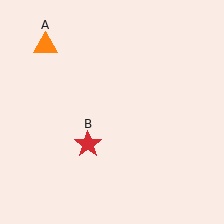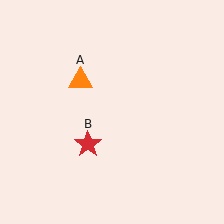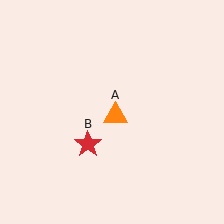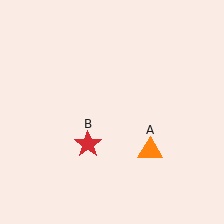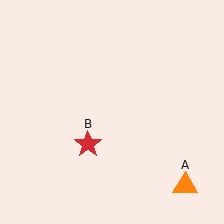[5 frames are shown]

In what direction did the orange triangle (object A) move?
The orange triangle (object A) moved down and to the right.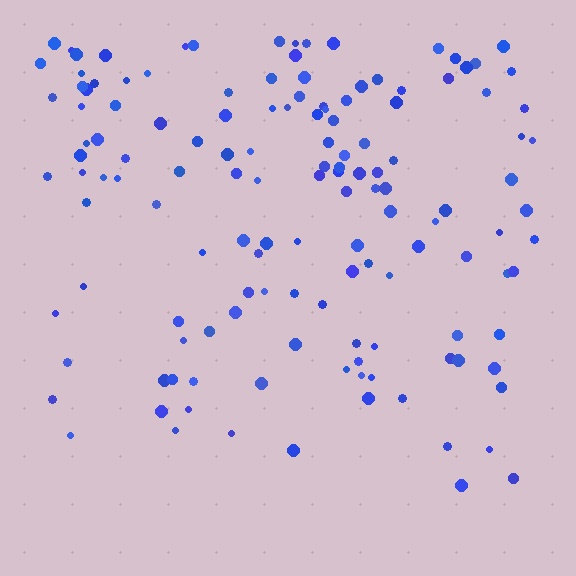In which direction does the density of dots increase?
From bottom to top, with the top side densest.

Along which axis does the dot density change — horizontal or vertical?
Vertical.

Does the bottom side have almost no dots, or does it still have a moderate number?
Still a moderate number, just noticeably fewer than the top.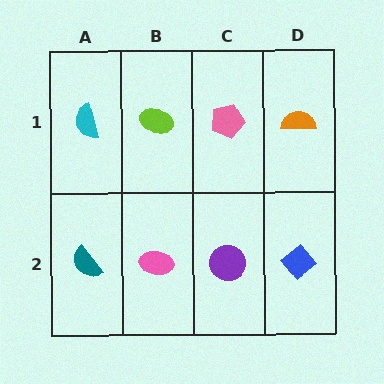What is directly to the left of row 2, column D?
A purple circle.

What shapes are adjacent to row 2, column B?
A lime ellipse (row 1, column B), a teal semicircle (row 2, column A), a purple circle (row 2, column C).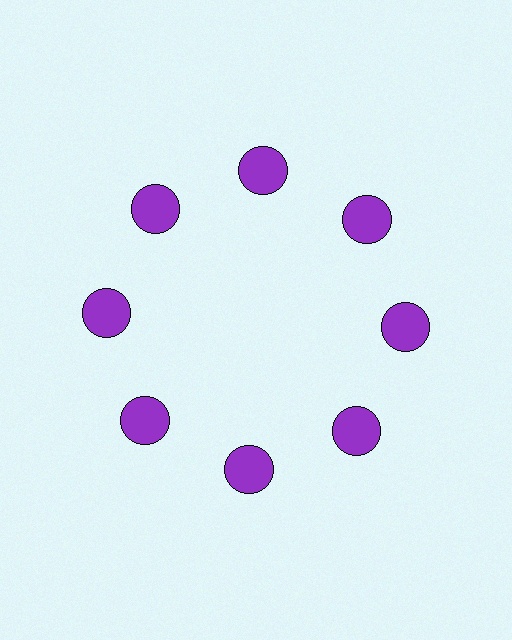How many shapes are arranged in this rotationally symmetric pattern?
There are 8 shapes, arranged in 8 groups of 1.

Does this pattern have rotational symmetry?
Yes, this pattern has 8-fold rotational symmetry. It looks the same after rotating 45 degrees around the center.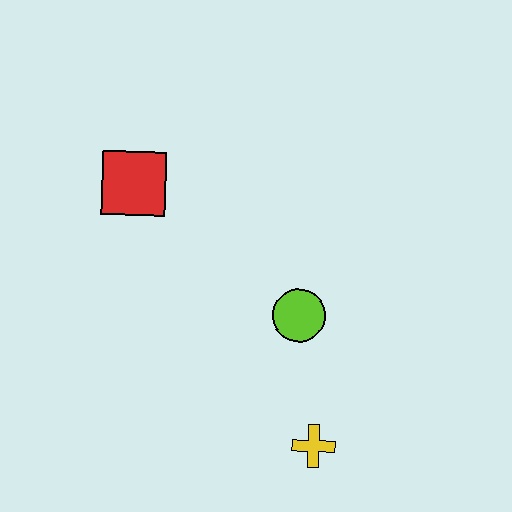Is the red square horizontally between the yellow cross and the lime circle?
No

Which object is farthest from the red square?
The yellow cross is farthest from the red square.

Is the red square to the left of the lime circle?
Yes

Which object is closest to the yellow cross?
The lime circle is closest to the yellow cross.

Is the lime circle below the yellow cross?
No